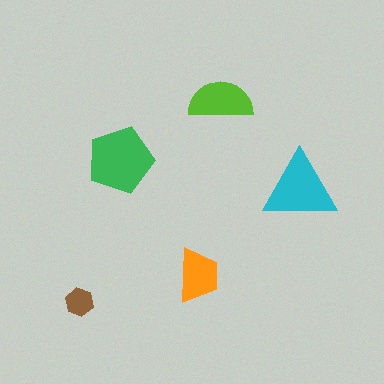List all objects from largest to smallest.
The green pentagon, the cyan triangle, the lime semicircle, the orange trapezoid, the brown hexagon.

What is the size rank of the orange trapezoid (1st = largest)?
4th.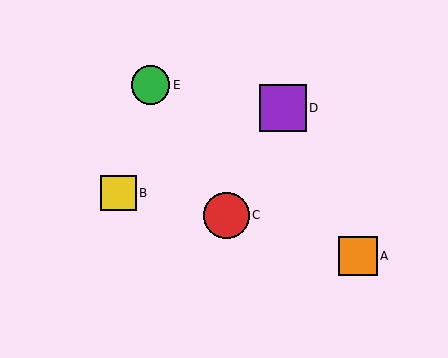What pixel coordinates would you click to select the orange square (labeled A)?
Click at (358, 256) to select the orange square A.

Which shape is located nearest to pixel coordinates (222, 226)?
The red circle (labeled C) at (227, 215) is nearest to that location.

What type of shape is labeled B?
Shape B is a yellow square.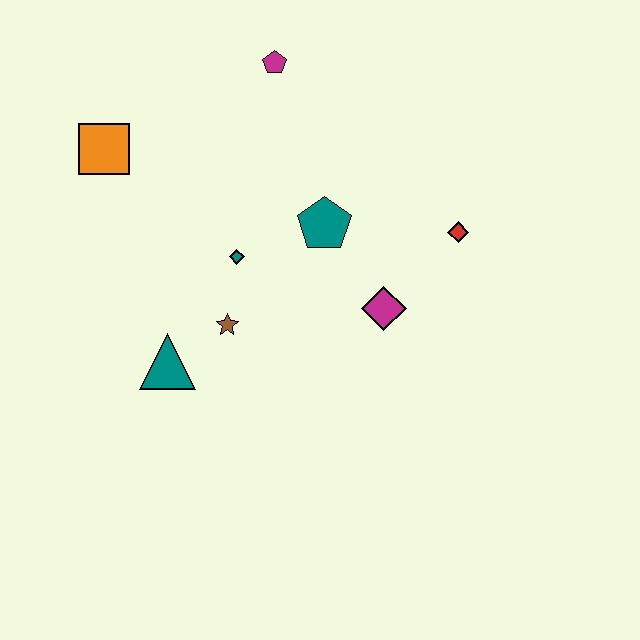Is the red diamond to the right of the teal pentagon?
Yes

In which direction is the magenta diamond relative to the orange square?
The magenta diamond is to the right of the orange square.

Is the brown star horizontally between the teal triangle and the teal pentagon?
Yes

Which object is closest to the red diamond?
The magenta diamond is closest to the red diamond.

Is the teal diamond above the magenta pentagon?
No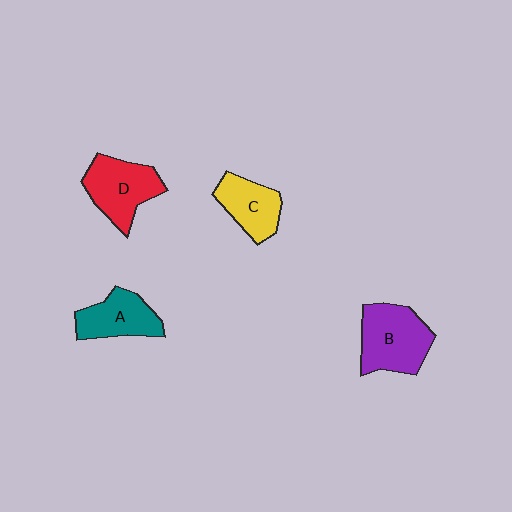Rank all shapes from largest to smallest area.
From largest to smallest: B (purple), D (red), A (teal), C (yellow).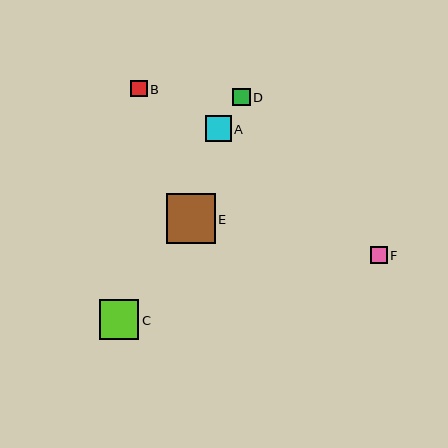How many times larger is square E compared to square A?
Square E is approximately 1.9 times the size of square A.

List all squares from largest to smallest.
From largest to smallest: E, C, A, D, F, B.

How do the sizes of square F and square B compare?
Square F and square B are approximately the same size.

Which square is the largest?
Square E is the largest with a size of approximately 49 pixels.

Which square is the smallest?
Square B is the smallest with a size of approximately 17 pixels.